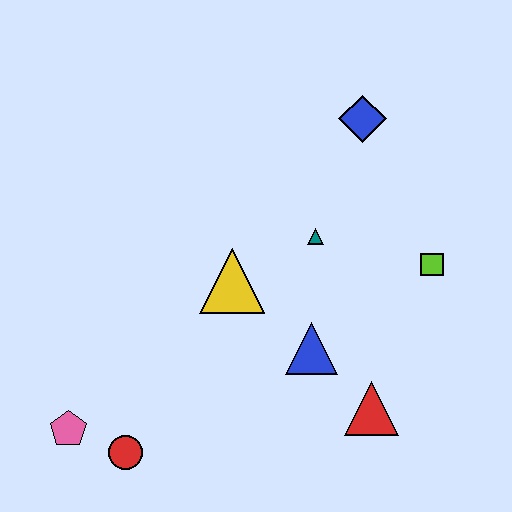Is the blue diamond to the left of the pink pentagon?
No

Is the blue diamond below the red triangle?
No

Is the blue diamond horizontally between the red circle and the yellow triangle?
No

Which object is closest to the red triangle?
The blue triangle is closest to the red triangle.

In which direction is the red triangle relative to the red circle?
The red triangle is to the right of the red circle.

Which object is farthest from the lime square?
The pink pentagon is farthest from the lime square.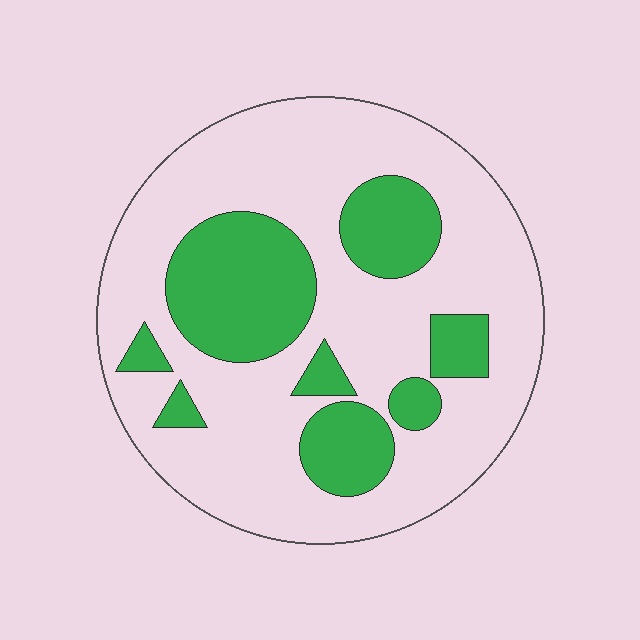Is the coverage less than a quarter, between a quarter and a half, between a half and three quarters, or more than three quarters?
Between a quarter and a half.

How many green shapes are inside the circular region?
8.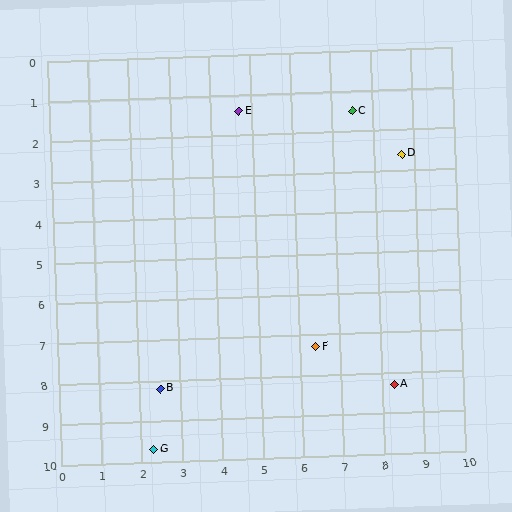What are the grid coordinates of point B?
Point B is at approximately (2.5, 8.2).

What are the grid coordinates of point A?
Point A is at approximately (8.3, 8.3).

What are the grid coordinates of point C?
Point C is at approximately (7.5, 1.5).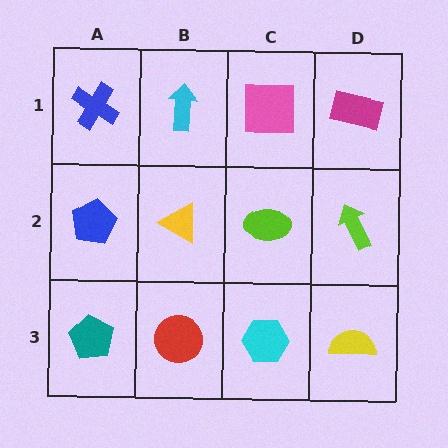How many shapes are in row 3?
4 shapes.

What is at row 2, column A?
A blue pentagon.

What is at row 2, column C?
A lime ellipse.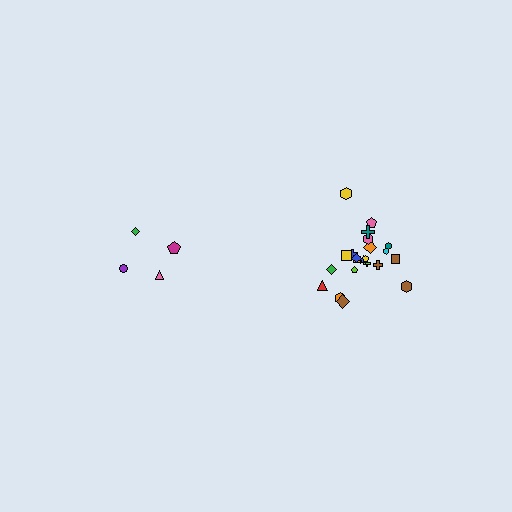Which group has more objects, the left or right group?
The right group.